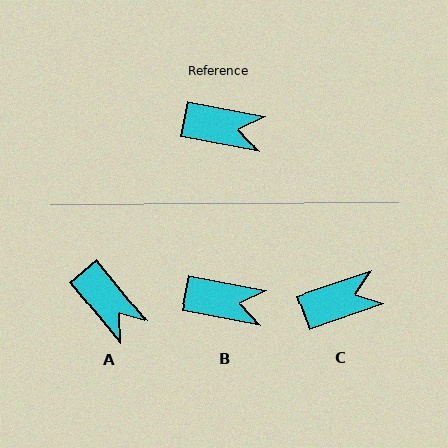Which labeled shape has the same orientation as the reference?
B.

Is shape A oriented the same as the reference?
No, it is off by about 40 degrees.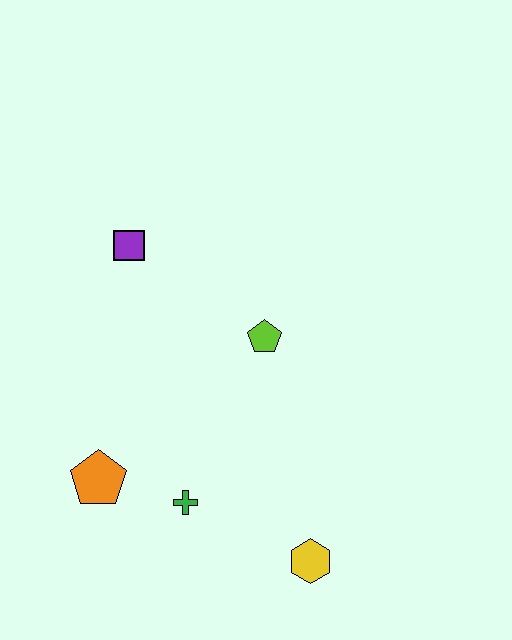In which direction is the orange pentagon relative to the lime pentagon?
The orange pentagon is to the left of the lime pentagon.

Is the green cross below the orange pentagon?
Yes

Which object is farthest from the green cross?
The purple square is farthest from the green cross.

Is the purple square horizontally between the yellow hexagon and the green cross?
No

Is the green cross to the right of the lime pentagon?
No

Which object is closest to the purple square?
The lime pentagon is closest to the purple square.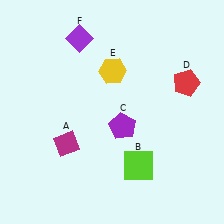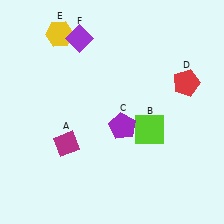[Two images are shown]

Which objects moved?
The objects that moved are: the lime square (B), the yellow hexagon (E).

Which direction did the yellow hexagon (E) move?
The yellow hexagon (E) moved left.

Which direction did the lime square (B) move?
The lime square (B) moved up.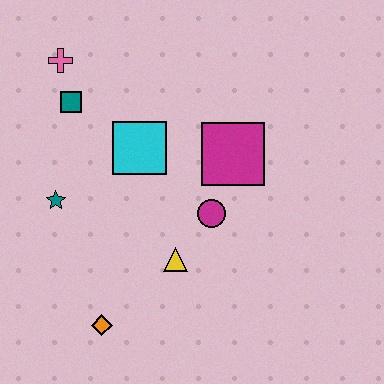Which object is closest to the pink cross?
The teal square is closest to the pink cross.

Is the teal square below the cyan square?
No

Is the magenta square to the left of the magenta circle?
No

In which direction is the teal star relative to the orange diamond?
The teal star is above the orange diamond.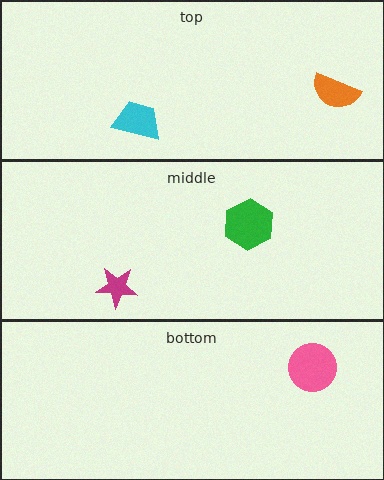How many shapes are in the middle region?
2.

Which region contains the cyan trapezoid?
The top region.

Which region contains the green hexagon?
The middle region.